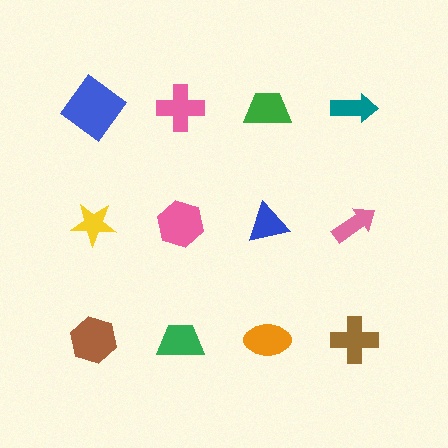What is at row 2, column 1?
A yellow star.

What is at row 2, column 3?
A blue triangle.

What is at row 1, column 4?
A teal arrow.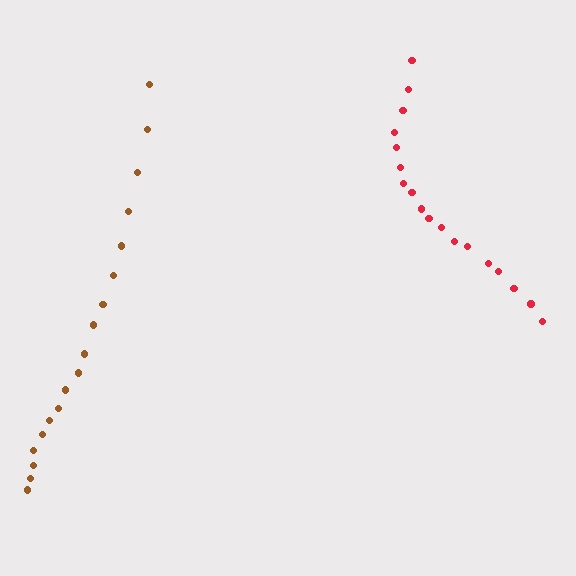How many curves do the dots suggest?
There are 2 distinct paths.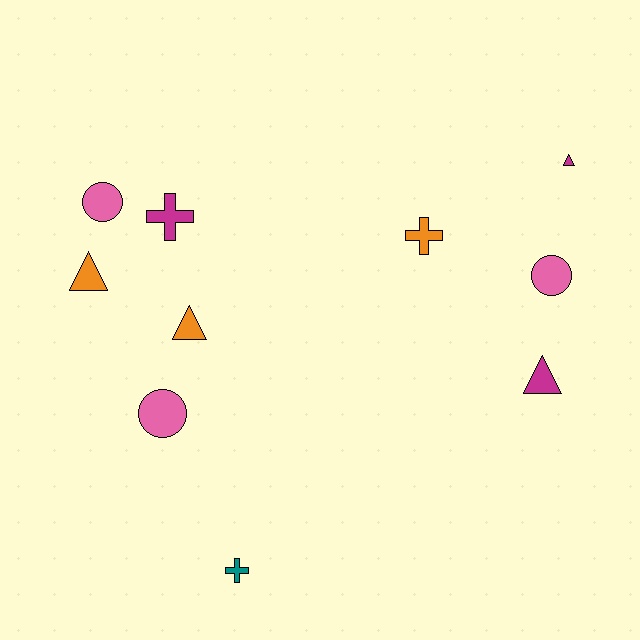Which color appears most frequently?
Magenta, with 3 objects.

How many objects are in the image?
There are 10 objects.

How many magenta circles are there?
There are no magenta circles.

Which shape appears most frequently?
Triangle, with 4 objects.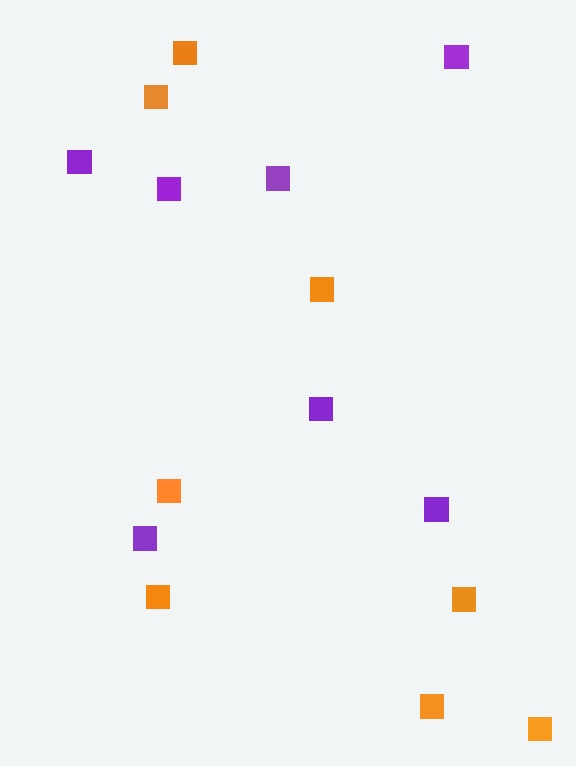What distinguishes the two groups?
There are 2 groups: one group of orange squares (8) and one group of purple squares (7).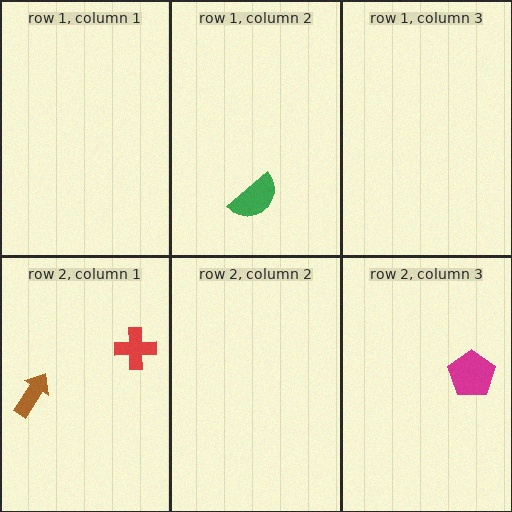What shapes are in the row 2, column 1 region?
The brown arrow, the red cross.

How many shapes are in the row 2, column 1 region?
2.